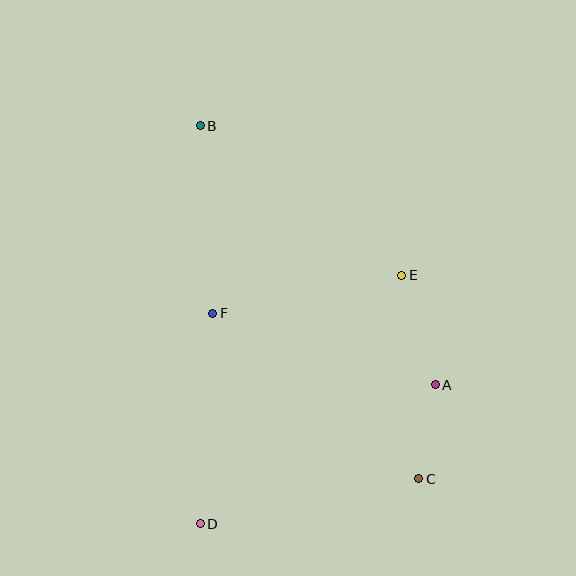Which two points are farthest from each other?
Points B and C are farthest from each other.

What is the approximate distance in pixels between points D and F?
The distance between D and F is approximately 211 pixels.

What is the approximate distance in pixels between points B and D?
The distance between B and D is approximately 398 pixels.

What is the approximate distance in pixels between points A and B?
The distance between A and B is approximately 350 pixels.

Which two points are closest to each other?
Points A and C are closest to each other.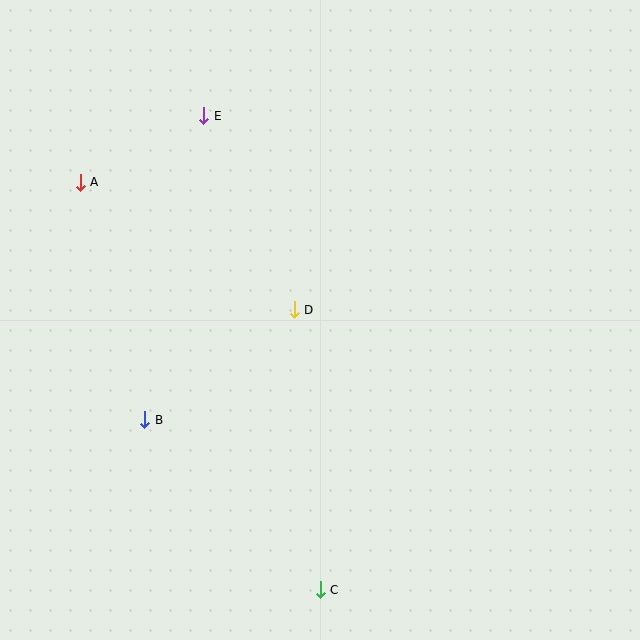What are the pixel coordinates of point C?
Point C is at (320, 590).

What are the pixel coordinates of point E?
Point E is at (204, 116).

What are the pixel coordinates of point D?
Point D is at (294, 310).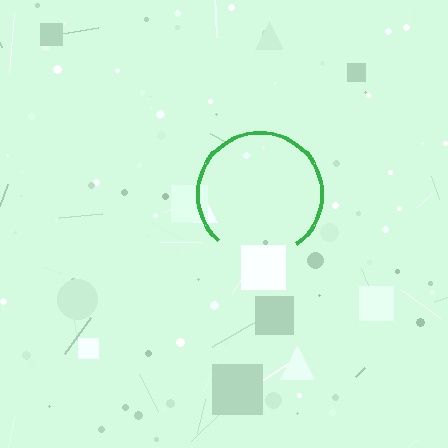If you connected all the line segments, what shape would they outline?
They would outline a circle.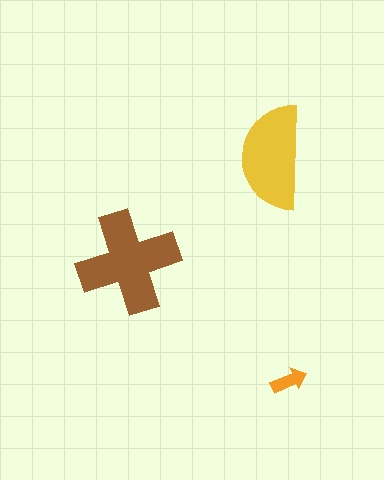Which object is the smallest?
The orange arrow.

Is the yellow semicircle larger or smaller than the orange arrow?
Larger.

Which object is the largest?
The brown cross.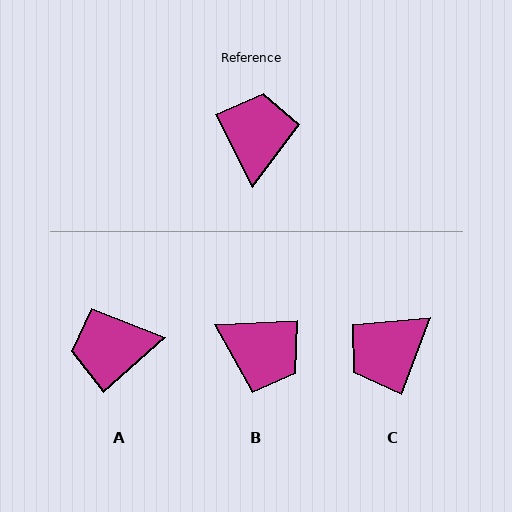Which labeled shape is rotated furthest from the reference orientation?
C, about 132 degrees away.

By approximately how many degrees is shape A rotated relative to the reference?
Approximately 105 degrees counter-clockwise.